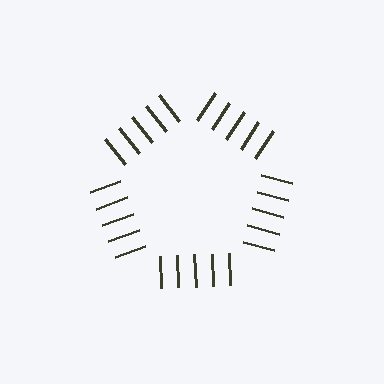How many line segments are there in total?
25 — 5 along each of the 5 edges.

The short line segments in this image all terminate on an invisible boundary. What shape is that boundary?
An illusory pentagon — the line segments terminate on its edges but no continuous stroke is drawn.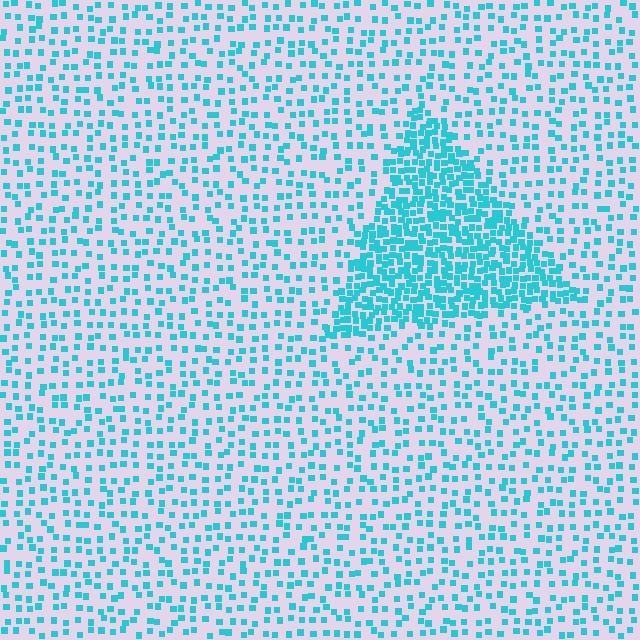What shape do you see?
I see a triangle.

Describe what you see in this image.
The image contains small cyan elements arranged at two different densities. A triangle-shaped region is visible where the elements are more densely packed than the surrounding area.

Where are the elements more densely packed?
The elements are more densely packed inside the triangle boundary.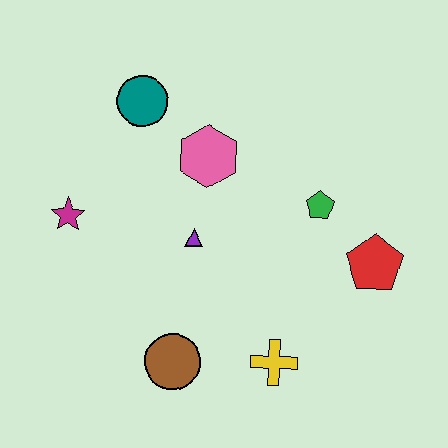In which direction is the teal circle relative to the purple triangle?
The teal circle is above the purple triangle.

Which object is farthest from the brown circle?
The teal circle is farthest from the brown circle.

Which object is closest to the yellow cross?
The brown circle is closest to the yellow cross.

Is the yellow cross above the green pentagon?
No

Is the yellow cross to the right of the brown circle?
Yes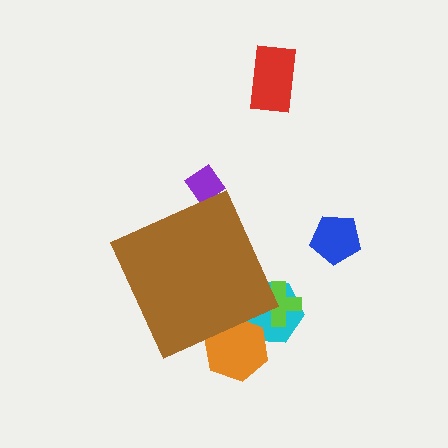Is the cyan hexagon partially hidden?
Yes, the cyan hexagon is partially hidden behind the brown diamond.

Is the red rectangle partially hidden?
No, the red rectangle is fully visible.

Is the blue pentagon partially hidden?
No, the blue pentagon is fully visible.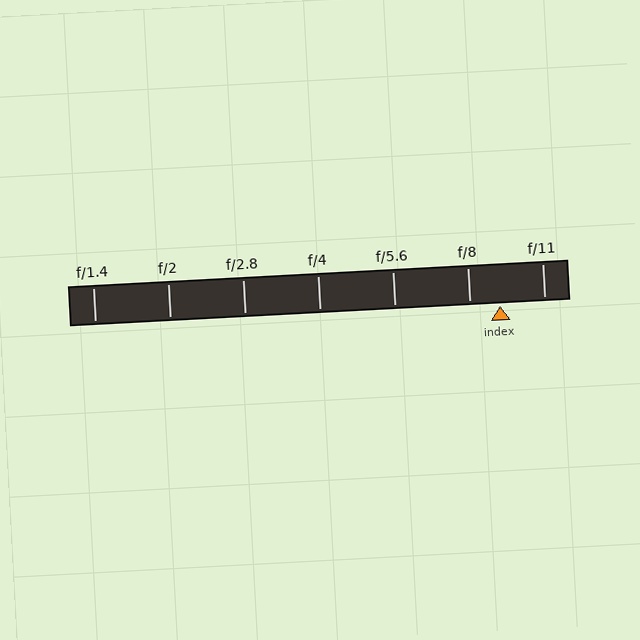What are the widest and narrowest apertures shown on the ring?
The widest aperture shown is f/1.4 and the narrowest is f/11.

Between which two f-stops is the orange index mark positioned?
The index mark is between f/8 and f/11.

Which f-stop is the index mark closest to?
The index mark is closest to f/8.